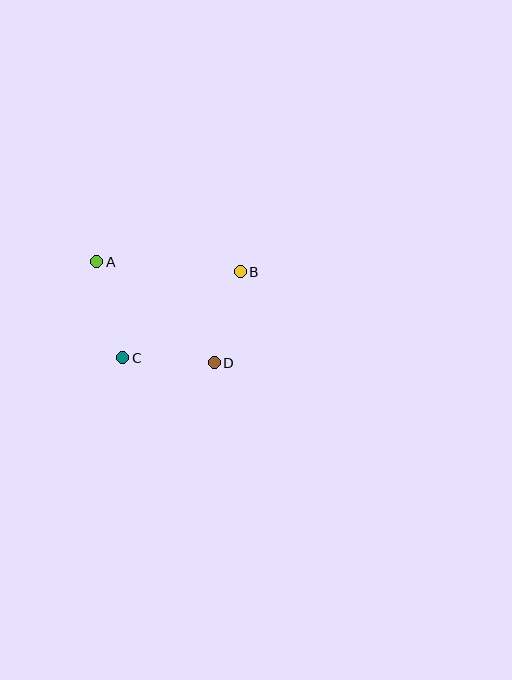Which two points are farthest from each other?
Points A and D are farthest from each other.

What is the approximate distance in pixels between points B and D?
The distance between B and D is approximately 95 pixels.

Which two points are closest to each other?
Points C and D are closest to each other.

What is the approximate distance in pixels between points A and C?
The distance between A and C is approximately 99 pixels.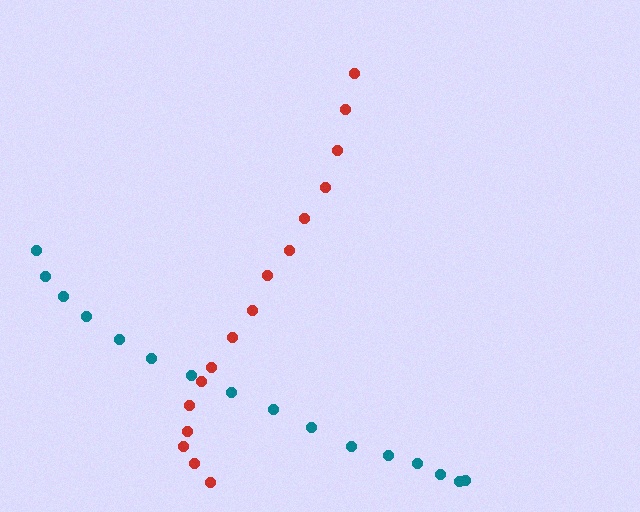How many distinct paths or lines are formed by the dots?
There are 2 distinct paths.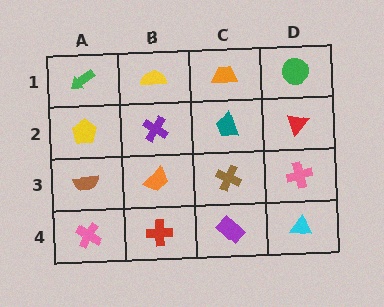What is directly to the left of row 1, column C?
A yellow semicircle.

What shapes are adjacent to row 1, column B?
A purple cross (row 2, column B), a green arrow (row 1, column A), an orange trapezoid (row 1, column C).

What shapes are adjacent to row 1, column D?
A red triangle (row 2, column D), an orange trapezoid (row 1, column C).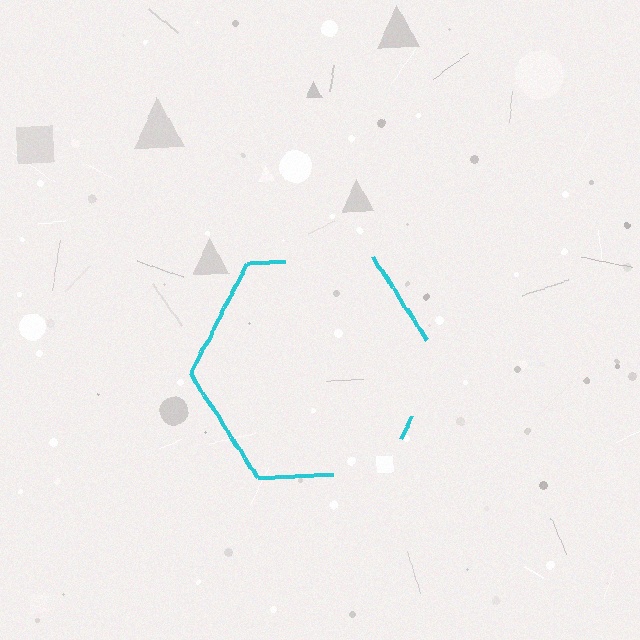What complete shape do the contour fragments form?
The contour fragments form a hexagon.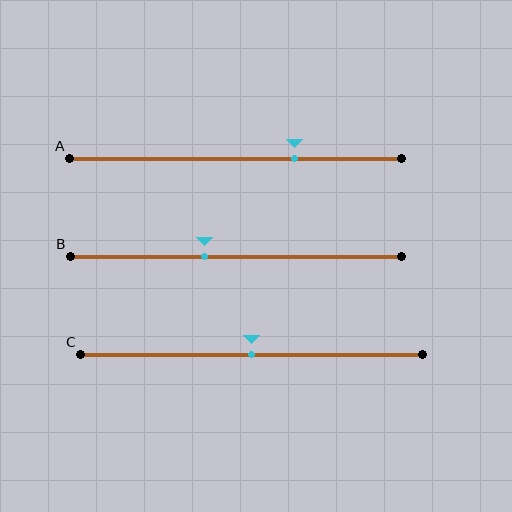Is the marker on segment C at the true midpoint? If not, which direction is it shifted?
Yes, the marker on segment C is at the true midpoint.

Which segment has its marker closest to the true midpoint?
Segment C has its marker closest to the true midpoint.